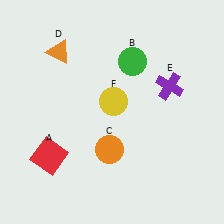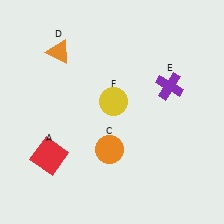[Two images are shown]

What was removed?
The green circle (B) was removed in Image 2.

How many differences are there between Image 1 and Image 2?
There is 1 difference between the two images.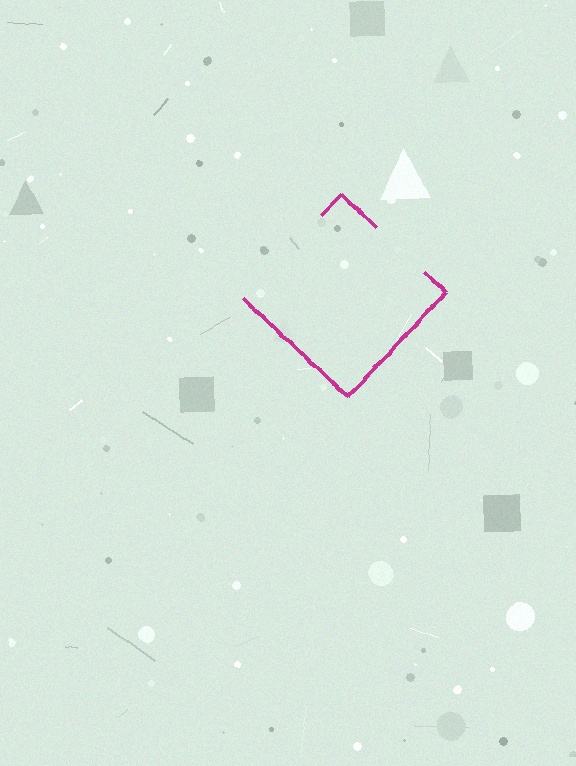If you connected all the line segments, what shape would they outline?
They would outline a diamond.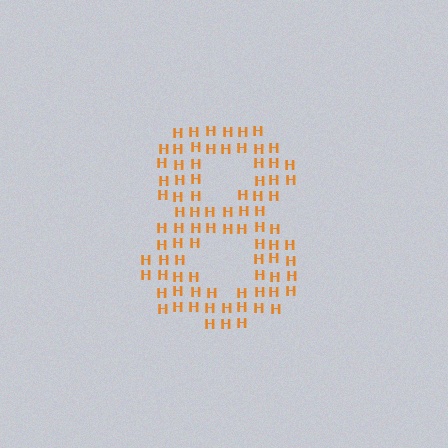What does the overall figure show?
The overall figure shows the digit 8.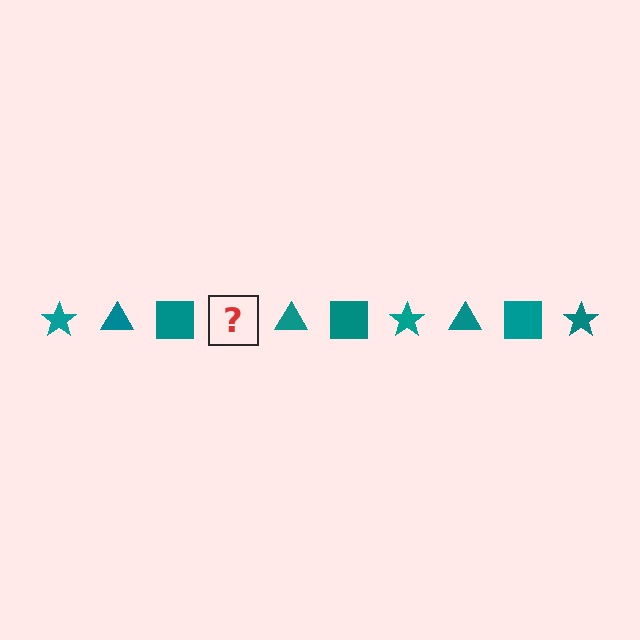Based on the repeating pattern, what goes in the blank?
The blank should be a teal star.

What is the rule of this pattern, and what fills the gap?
The rule is that the pattern cycles through star, triangle, square shapes in teal. The gap should be filled with a teal star.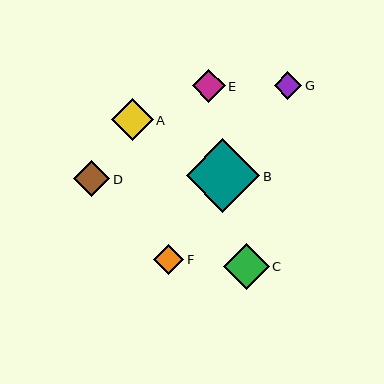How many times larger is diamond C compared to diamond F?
Diamond C is approximately 1.5 times the size of diamond F.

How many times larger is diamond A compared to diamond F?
Diamond A is approximately 1.4 times the size of diamond F.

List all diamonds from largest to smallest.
From largest to smallest: B, C, A, D, E, F, G.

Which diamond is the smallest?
Diamond G is the smallest with a size of approximately 28 pixels.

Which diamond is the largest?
Diamond B is the largest with a size of approximately 73 pixels.